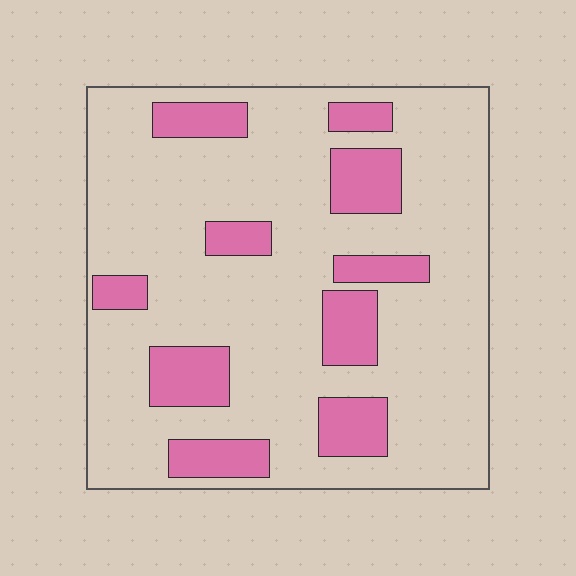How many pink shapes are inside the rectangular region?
10.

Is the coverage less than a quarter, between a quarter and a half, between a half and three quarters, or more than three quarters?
Less than a quarter.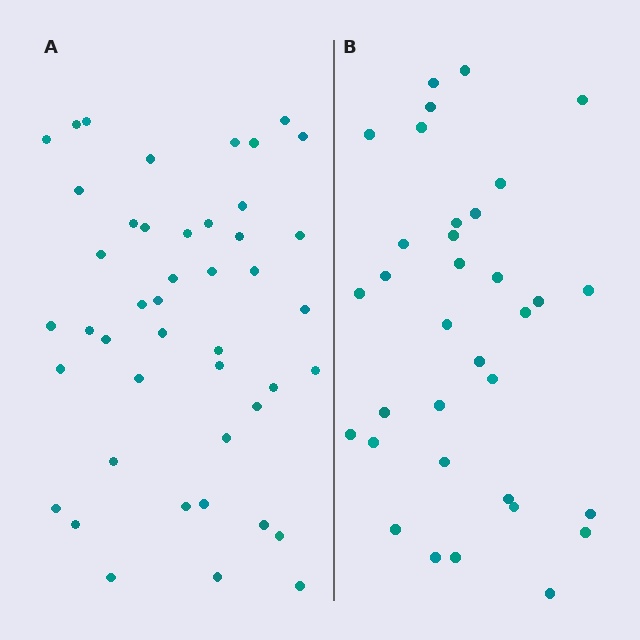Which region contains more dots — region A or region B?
Region A (the left region) has more dots.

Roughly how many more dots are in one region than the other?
Region A has roughly 12 or so more dots than region B.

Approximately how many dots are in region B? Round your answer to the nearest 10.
About 30 dots. (The exact count is 34, which rounds to 30.)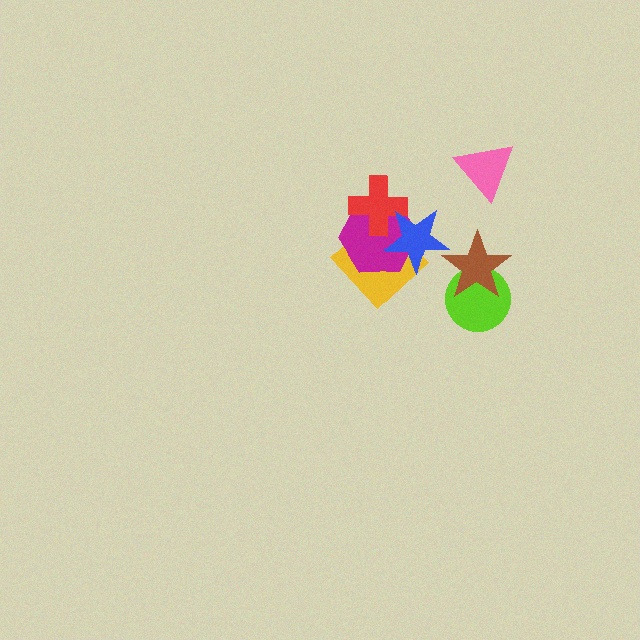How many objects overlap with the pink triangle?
0 objects overlap with the pink triangle.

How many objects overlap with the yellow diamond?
3 objects overlap with the yellow diamond.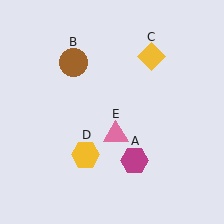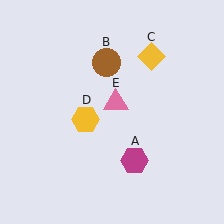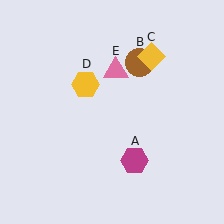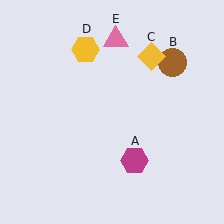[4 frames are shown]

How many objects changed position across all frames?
3 objects changed position: brown circle (object B), yellow hexagon (object D), pink triangle (object E).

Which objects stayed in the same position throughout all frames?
Magenta hexagon (object A) and yellow diamond (object C) remained stationary.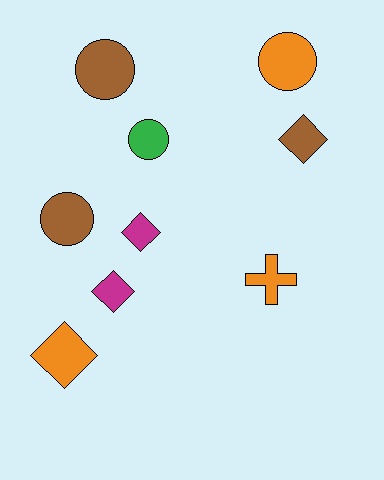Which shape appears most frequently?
Circle, with 4 objects.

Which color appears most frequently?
Brown, with 3 objects.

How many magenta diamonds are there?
There are 2 magenta diamonds.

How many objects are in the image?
There are 9 objects.